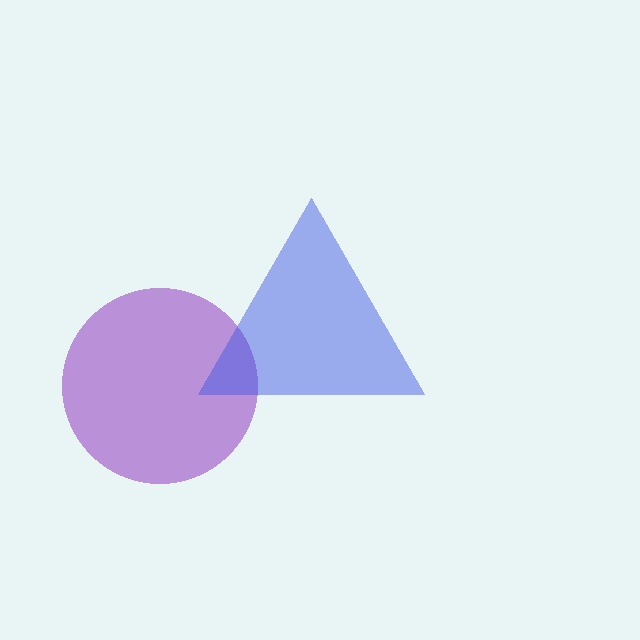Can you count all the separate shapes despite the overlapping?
Yes, there are 2 separate shapes.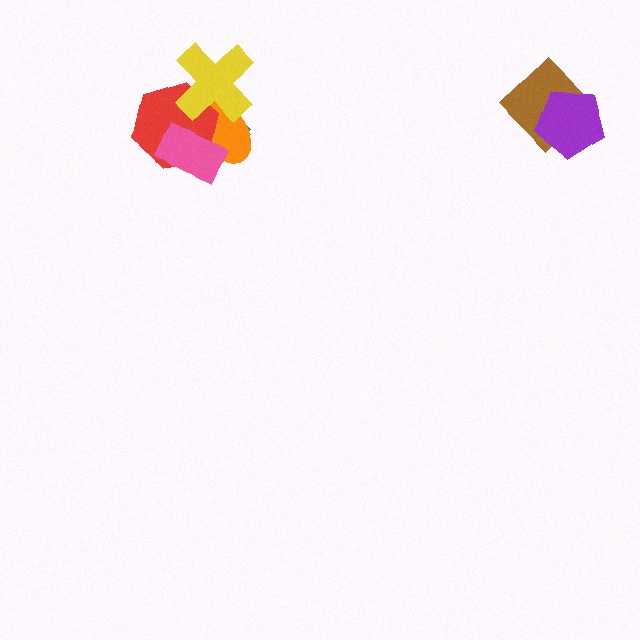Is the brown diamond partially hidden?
Yes, it is partially covered by another shape.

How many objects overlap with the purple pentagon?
1 object overlaps with the purple pentagon.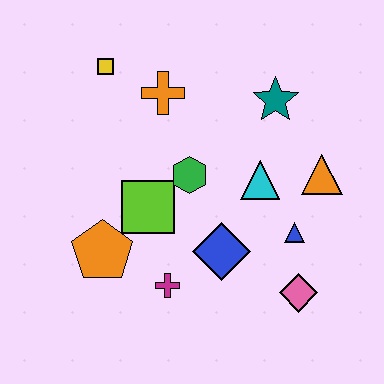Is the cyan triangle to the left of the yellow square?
No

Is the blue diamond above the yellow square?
No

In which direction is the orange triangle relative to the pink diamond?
The orange triangle is above the pink diamond.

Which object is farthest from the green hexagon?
The pink diamond is farthest from the green hexagon.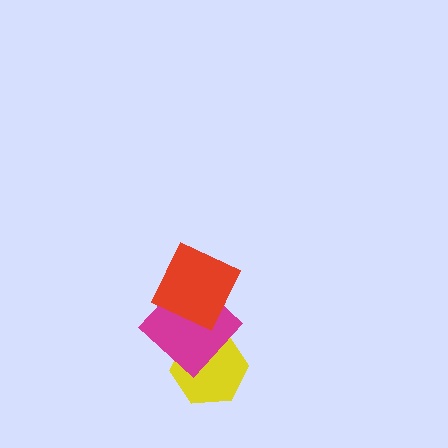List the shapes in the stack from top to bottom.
From top to bottom: the red square, the magenta diamond, the yellow hexagon.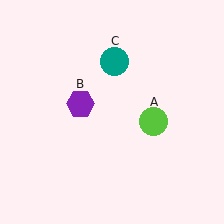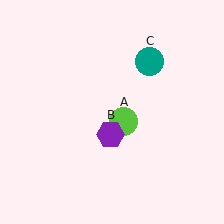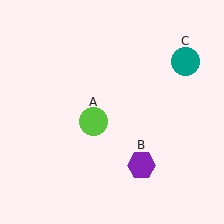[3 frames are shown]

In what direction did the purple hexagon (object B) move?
The purple hexagon (object B) moved down and to the right.